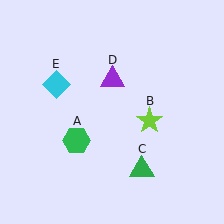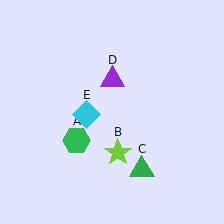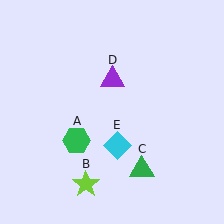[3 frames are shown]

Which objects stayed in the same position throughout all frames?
Green hexagon (object A) and green triangle (object C) and purple triangle (object D) remained stationary.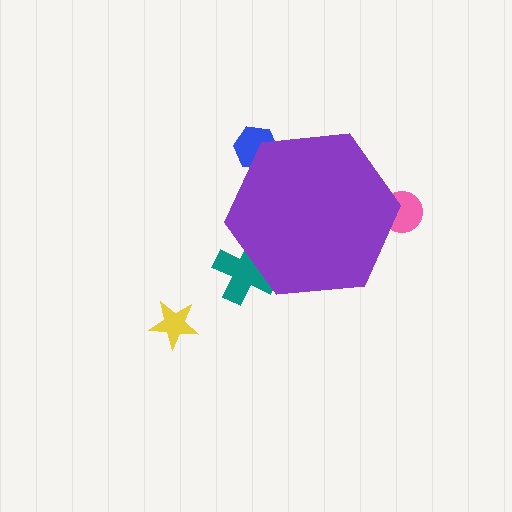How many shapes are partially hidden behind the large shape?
3 shapes are partially hidden.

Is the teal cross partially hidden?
Yes, the teal cross is partially hidden behind the purple hexagon.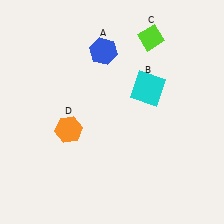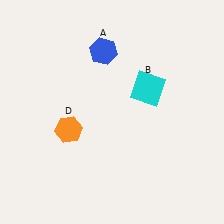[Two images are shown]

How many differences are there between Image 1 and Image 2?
There is 1 difference between the two images.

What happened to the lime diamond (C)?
The lime diamond (C) was removed in Image 2. It was in the top-right area of Image 1.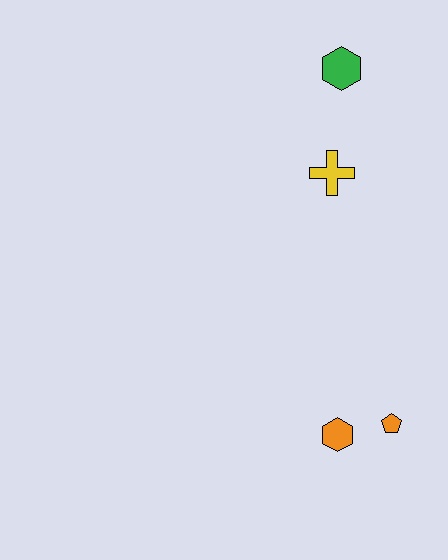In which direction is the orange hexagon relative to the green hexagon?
The orange hexagon is below the green hexagon.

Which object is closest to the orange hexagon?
The orange pentagon is closest to the orange hexagon.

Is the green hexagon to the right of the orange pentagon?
No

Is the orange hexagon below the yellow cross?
Yes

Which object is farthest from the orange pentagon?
The green hexagon is farthest from the orange pentagon.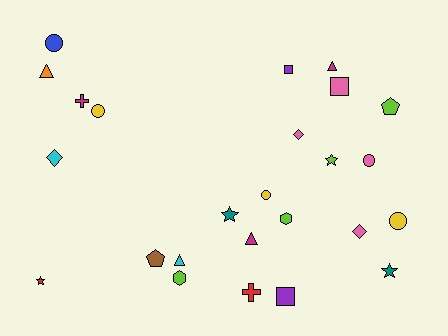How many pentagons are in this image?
There are 2 pentagons.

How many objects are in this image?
There are 25 objects.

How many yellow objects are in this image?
There are 3 yellow objects.